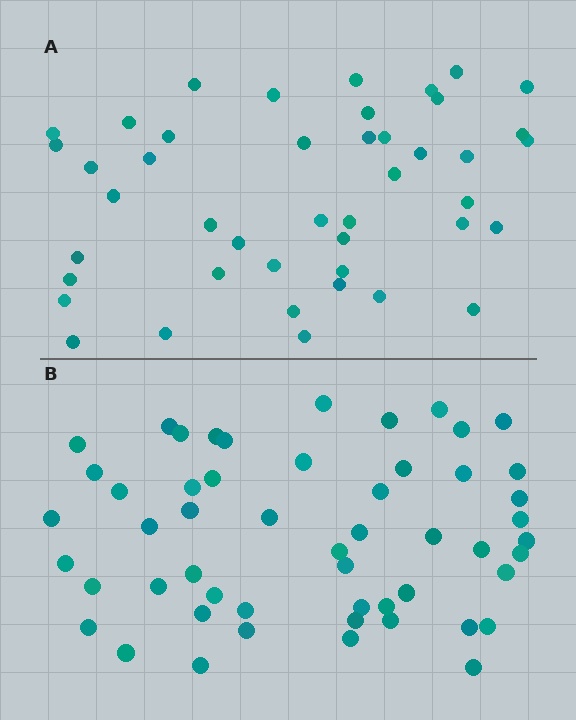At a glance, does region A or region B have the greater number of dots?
Region B (the bottom region) has more dots.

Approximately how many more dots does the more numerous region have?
Region B has roughly 8 or so more dots than region A.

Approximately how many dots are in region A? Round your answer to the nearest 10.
About 40 dots. (The exact count is 44, which rounds to 40.)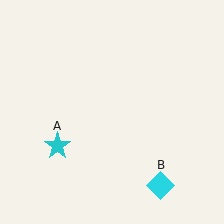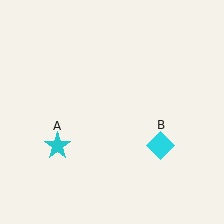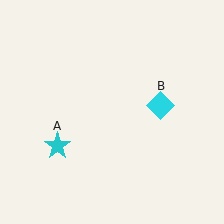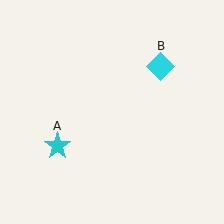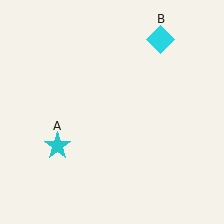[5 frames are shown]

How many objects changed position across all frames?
1 object changed position: cyan diamond (object B).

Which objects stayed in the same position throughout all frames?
Cyan star (object A) remained stationary.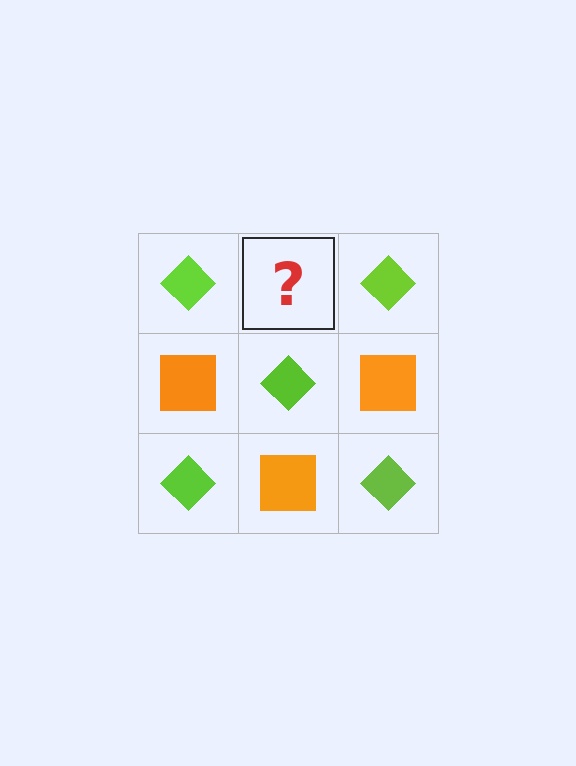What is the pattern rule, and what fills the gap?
The rule is that it alternates lime diamond and orange square in a checkerboard pattern. The gap should be filled with an orange square.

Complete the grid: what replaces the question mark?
The question mark should be replaced with an orange square.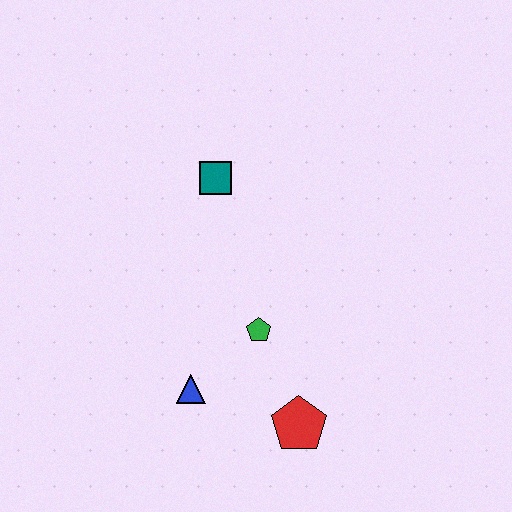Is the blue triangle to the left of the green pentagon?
Yes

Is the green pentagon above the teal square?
No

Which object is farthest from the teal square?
The red pentagon is farthest from the teal square.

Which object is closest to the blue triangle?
The green pentagon is closest to the blue triangle.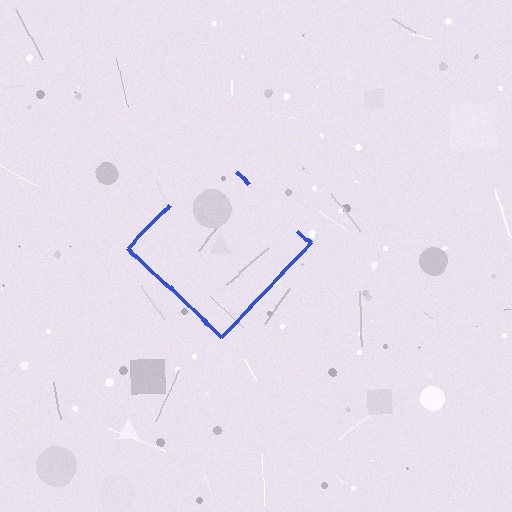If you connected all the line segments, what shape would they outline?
They would outline a diamond.